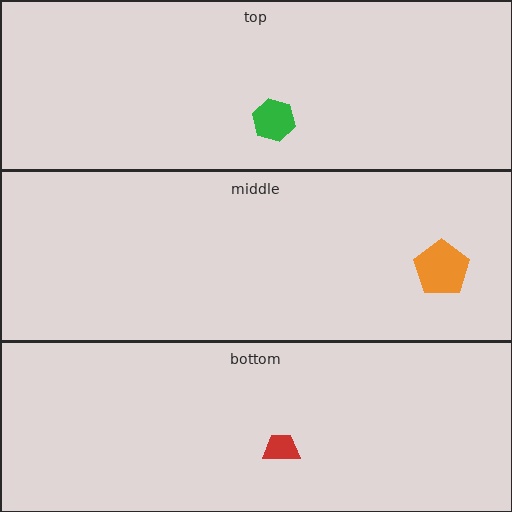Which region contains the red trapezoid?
The bottom region.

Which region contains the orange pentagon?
The middle region.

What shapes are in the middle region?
The orange pentagon.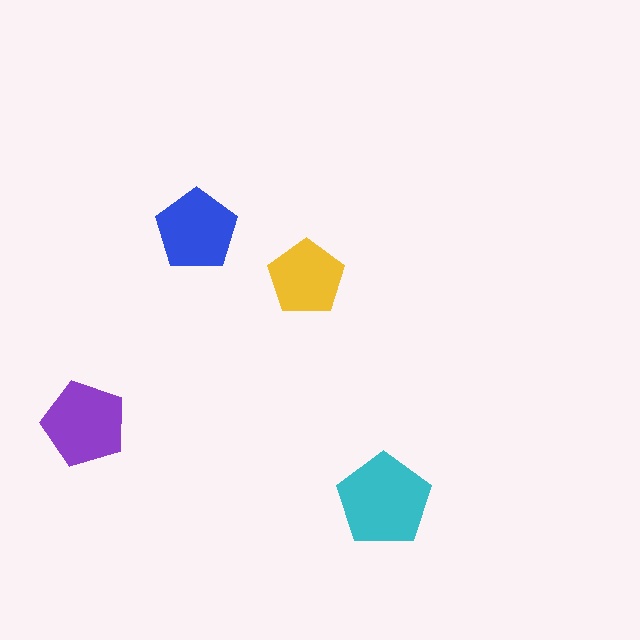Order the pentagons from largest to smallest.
the cyan one, the purple one, the blue one, the yellow one.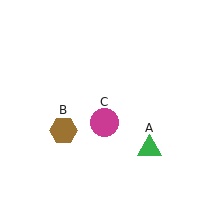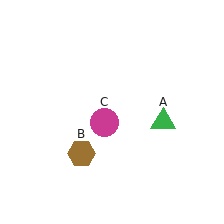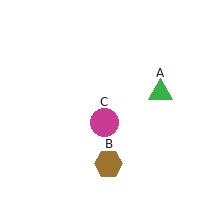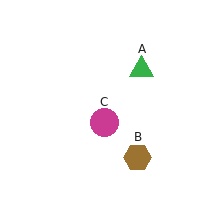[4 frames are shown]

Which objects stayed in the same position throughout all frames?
Magenta circle (object C) remained stationary.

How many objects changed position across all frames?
2 objects changed position: green triangle (object A), brown hexagon (object B).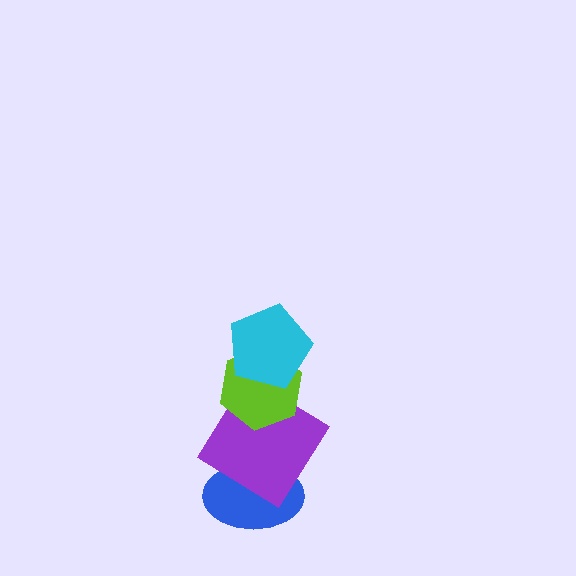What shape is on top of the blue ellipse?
The purple diamond is on top of the blue ellipse.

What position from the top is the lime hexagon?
The lime hexagon is 2nd from the top.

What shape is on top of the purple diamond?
The lime hexagon is on top of the purple diamond.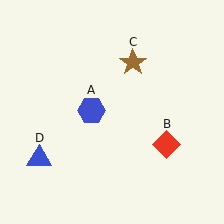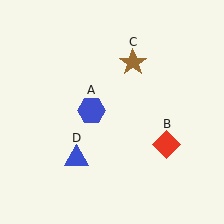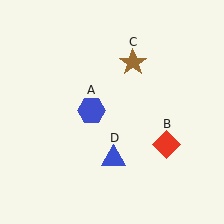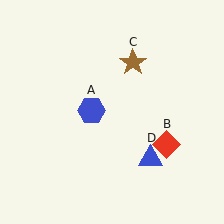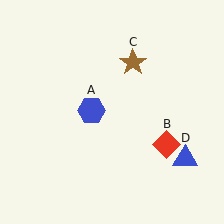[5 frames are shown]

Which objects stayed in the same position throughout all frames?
Blue hexagon (object A) and red diamond (object B) and brown star (object C) remained stationary.